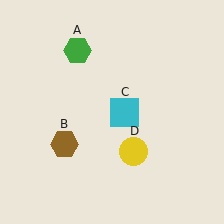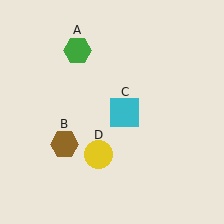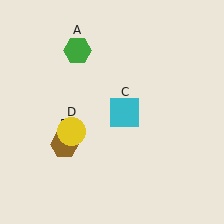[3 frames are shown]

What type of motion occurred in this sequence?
The yellow circle (object D) rotated clockwise around the center of the scene.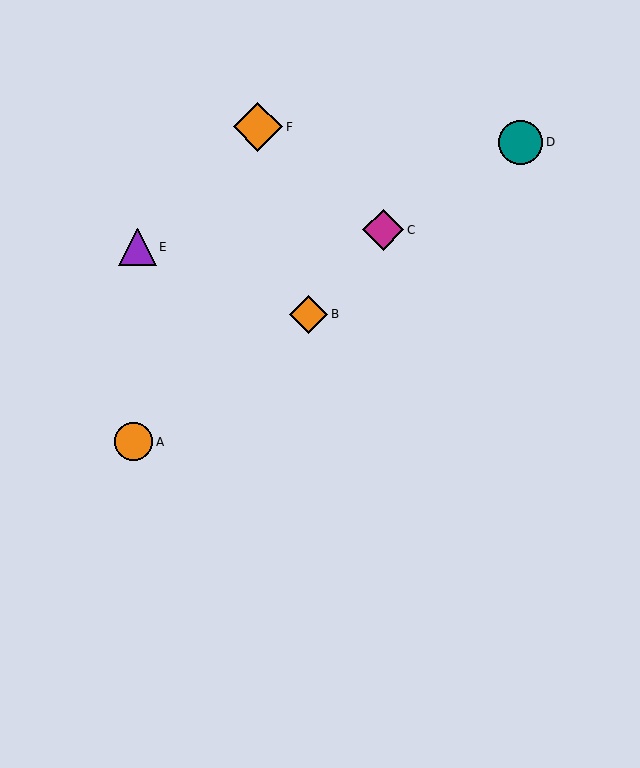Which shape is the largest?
The orange diamond (labeled F) is the largest.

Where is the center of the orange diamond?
The center of the orange diamond is at (258, 127).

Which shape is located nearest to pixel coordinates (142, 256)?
The purple triangle (labeled E) at (138, 247) is nearest to that location.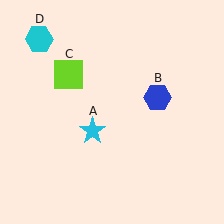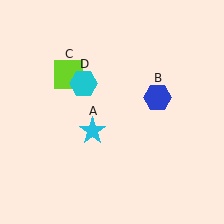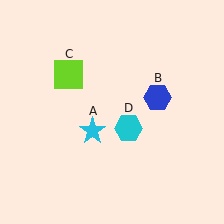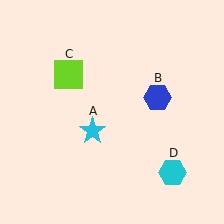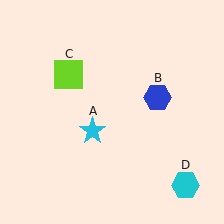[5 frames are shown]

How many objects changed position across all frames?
1 object changed position: cyan hexagon (object D).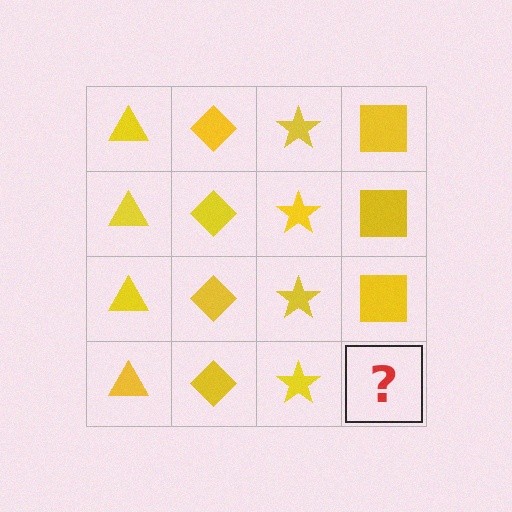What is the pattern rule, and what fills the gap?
The rule is that each column has a consistent shape. The gap should be filled with a yellow square.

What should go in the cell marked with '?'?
The missing cell should contain a yellow square.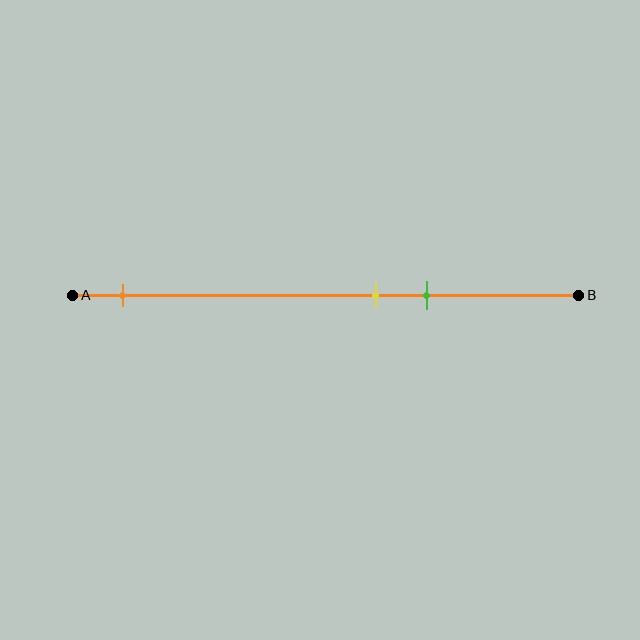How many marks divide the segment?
There are 3 marks dividing the segment.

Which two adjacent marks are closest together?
The yellow and green marks are the closest adjacent pair.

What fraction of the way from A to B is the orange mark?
The orange mark is approximately 10% (0.1) of the way from A to B.